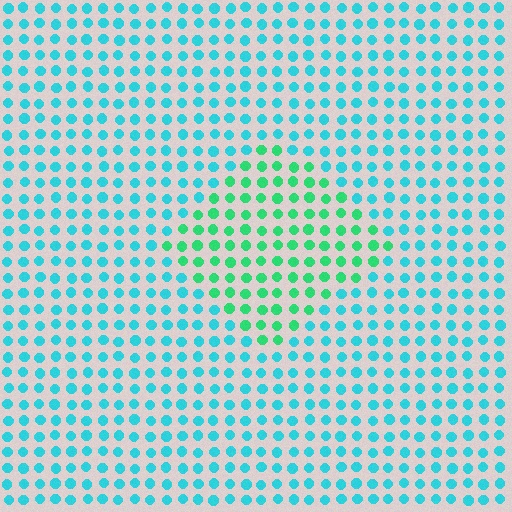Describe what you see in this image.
The image is filled with small cyan elements in a uniform arrangement. A diamond-shaped region is visible where the elements are tinted to a slightly different hue, forming a subtle color boundary.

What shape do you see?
I see a diamond.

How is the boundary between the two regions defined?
The boundary is defined purely by a slight shift in hue (about 39 degrees). Spacing, size, and orientation are identical on both sides.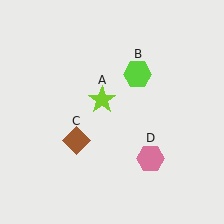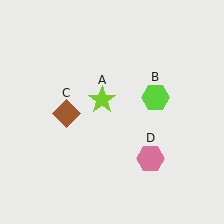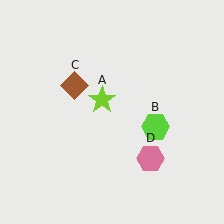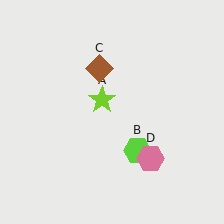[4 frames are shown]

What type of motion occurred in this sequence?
The lime hexagon (object B), brown diamond (object C) rotated clockwise around the center of the scene.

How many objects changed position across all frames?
2 objects changed position: lime hexagon (object B), brown diamond (object C).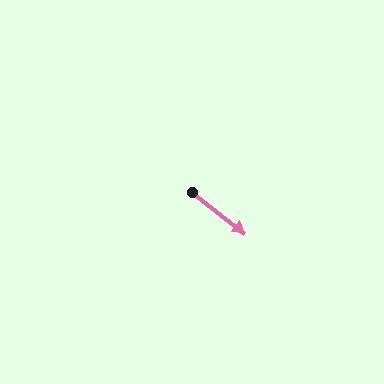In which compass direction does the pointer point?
Southeast.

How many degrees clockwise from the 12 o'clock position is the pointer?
Approximately 128 degrees.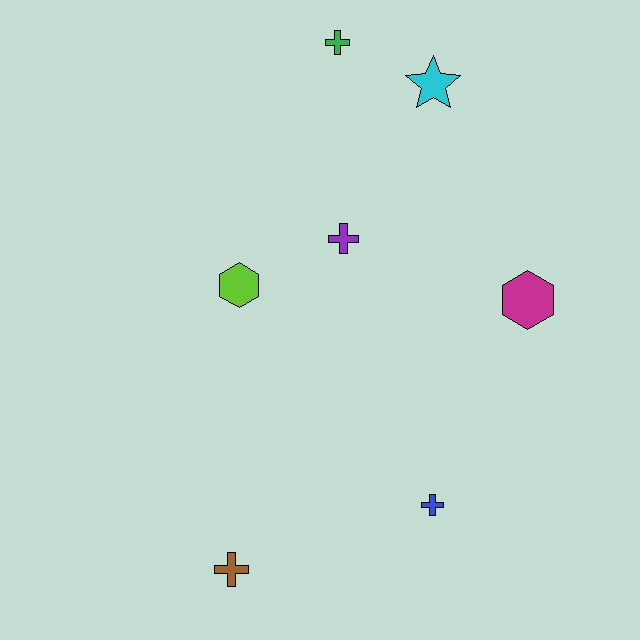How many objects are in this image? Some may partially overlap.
There are 7 objects.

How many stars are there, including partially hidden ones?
There is 1 star.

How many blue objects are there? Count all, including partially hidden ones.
There is 1 blue object.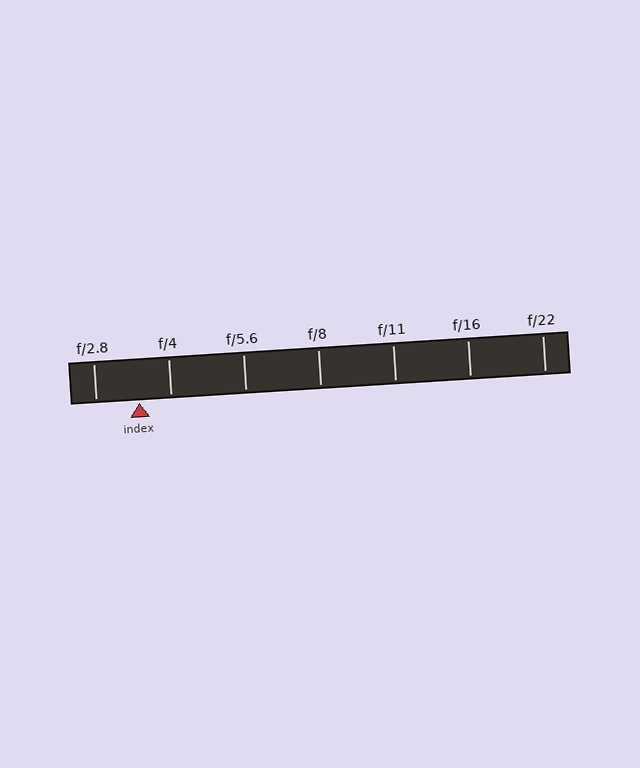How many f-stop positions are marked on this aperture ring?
There are 7 f-stop positions marked.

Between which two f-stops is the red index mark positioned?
The index mark is between f/2.8 and f/4.